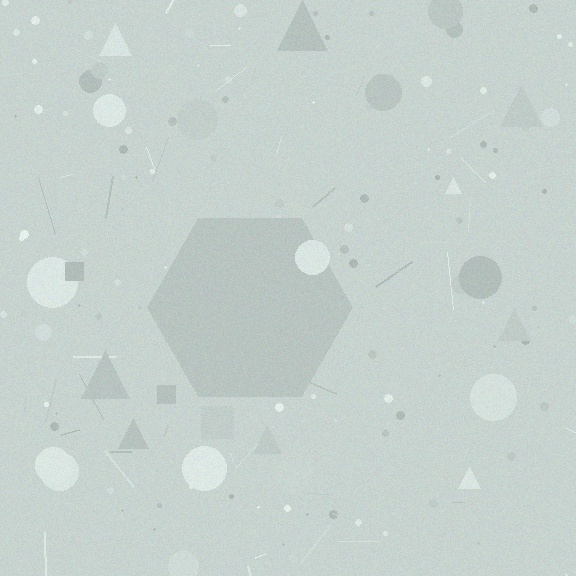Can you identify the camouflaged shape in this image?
The camouflaged shape is a hexagon.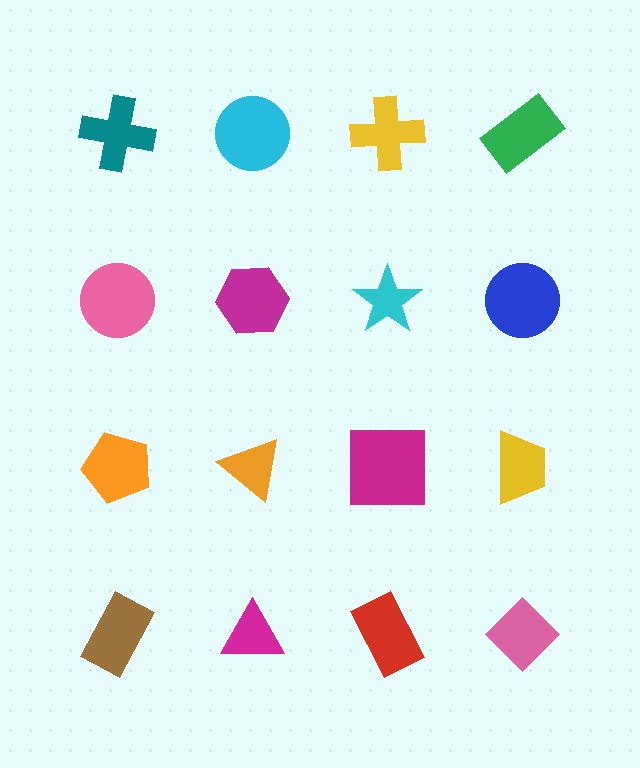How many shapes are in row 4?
4 shapes.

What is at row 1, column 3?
A yellow cross.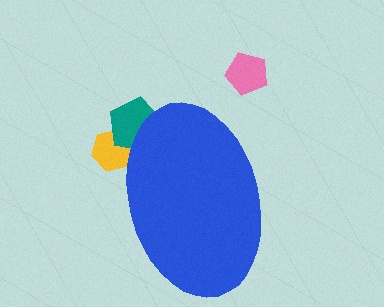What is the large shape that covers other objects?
A blue ellipse.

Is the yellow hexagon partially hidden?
Yes, the yellow hexagon is partially hidden behind the blue ellipse.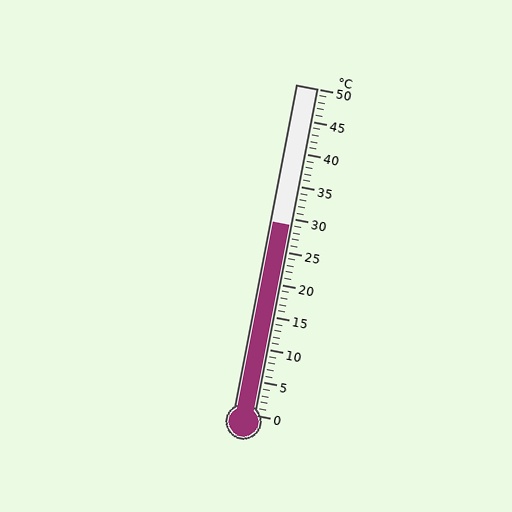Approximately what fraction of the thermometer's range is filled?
The thermometer is filled to approximately 60% of its range.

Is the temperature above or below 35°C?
The temperature is below 35°C.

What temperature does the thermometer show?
The thermometer shows approximately 29°C.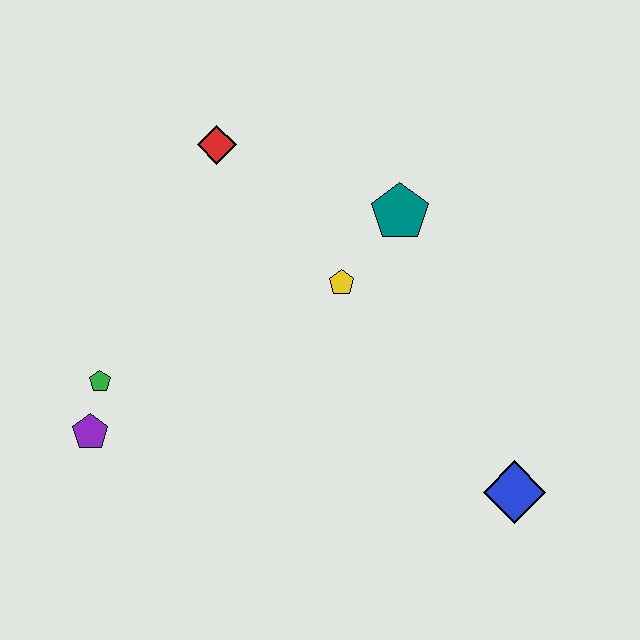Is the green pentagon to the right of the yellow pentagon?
No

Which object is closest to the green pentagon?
The purple pentagon is closest to the green pentagon.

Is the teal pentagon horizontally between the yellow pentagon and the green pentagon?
No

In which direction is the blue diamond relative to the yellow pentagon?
The blue diamond is below the yellow pentagon.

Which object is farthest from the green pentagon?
The blue diamond is farthest from the green pentagon.